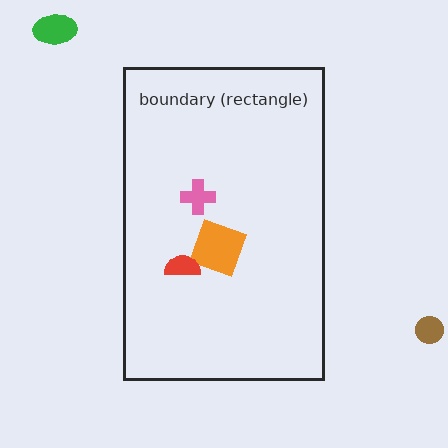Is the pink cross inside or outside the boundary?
Inside.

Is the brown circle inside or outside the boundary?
Outside.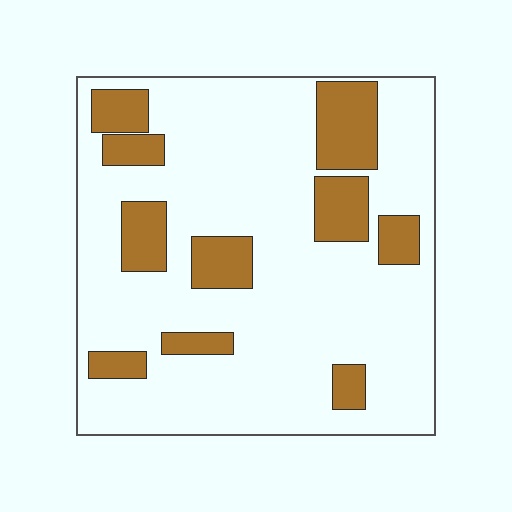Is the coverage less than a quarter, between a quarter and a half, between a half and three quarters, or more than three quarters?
Less than a quarter.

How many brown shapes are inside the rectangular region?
10.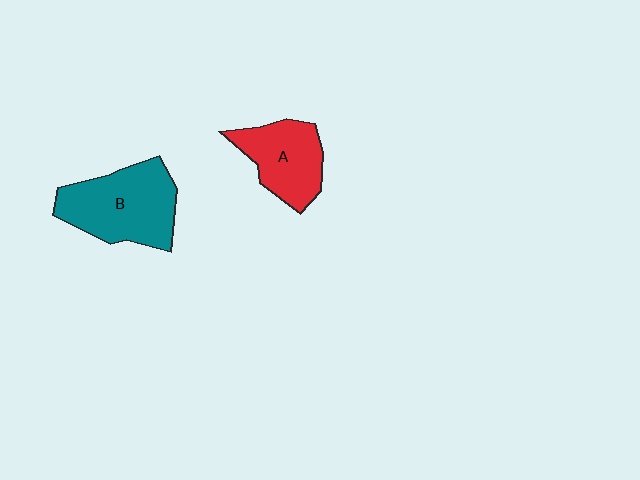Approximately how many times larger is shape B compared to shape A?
Approximately 1.4 times.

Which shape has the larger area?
Shape B (teal).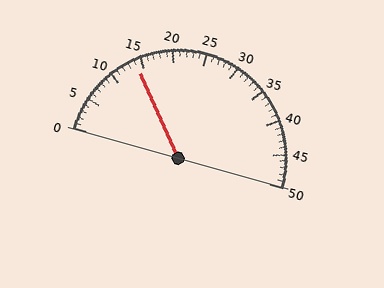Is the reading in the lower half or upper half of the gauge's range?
The reading is in the lower half of the range (0 to 50).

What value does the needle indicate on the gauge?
The needle indicates approximately 14.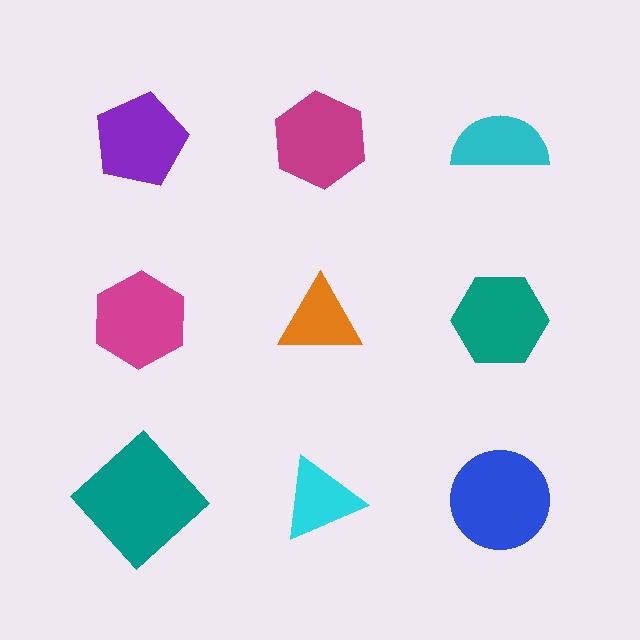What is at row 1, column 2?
A magenta hexagon.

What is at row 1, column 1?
A purple pentagon.